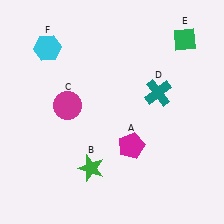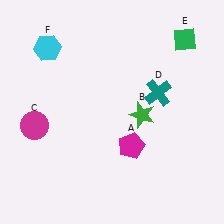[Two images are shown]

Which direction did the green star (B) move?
The green star (B) moved up.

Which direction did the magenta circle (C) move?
The magenta circle (C) moved left.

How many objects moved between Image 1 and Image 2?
2 objects moved between the two images.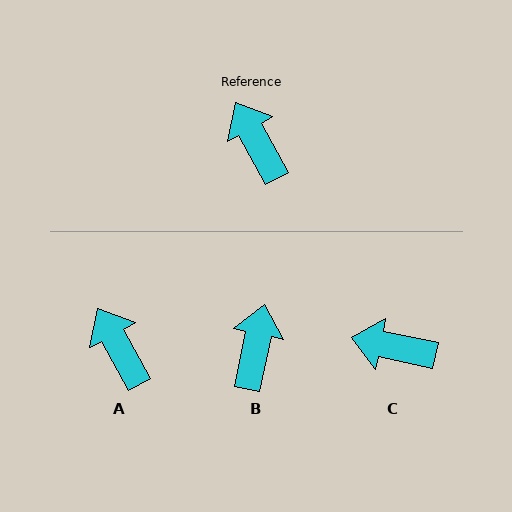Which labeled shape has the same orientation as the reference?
A.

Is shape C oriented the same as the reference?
No, it is off by about 49 degrees.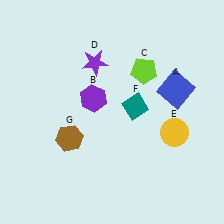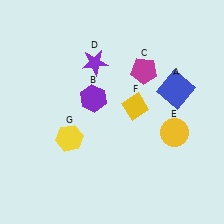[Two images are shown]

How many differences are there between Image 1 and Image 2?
There are 3 differences between the two images.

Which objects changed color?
C changed from lime to magenta. F changed from teal to yellow. G changed from brown to yellow.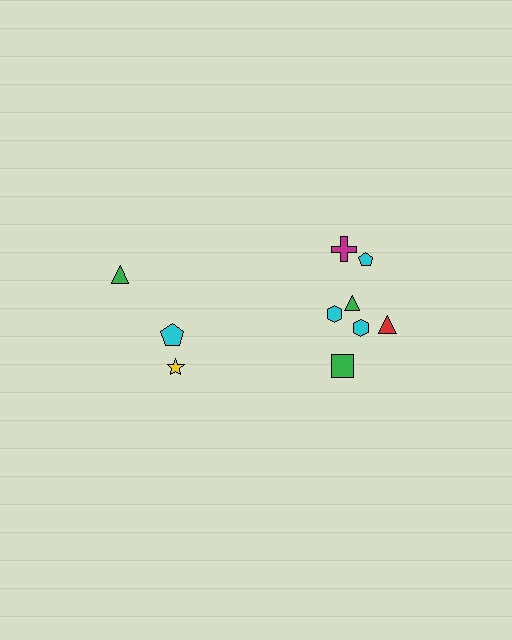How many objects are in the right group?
There are 7 objects.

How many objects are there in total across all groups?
There are 10 objects.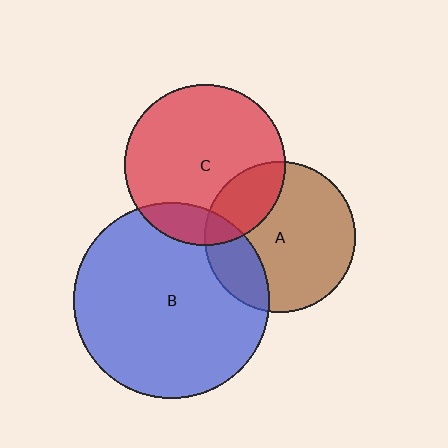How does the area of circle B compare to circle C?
Approximately 1.5 times.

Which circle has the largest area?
Circle B (blue).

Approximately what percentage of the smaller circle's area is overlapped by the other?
Approximately 15%.